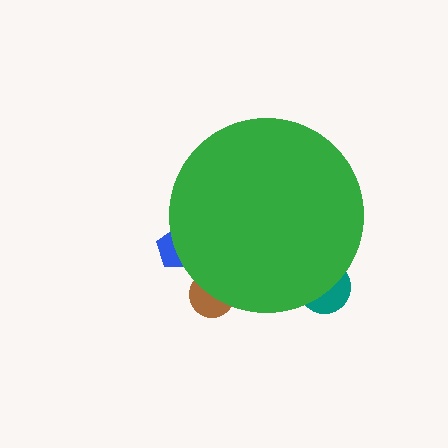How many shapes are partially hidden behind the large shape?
3 shapes are partially hidden.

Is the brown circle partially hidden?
Yes, the brown circle is partially hidden behind the green circle.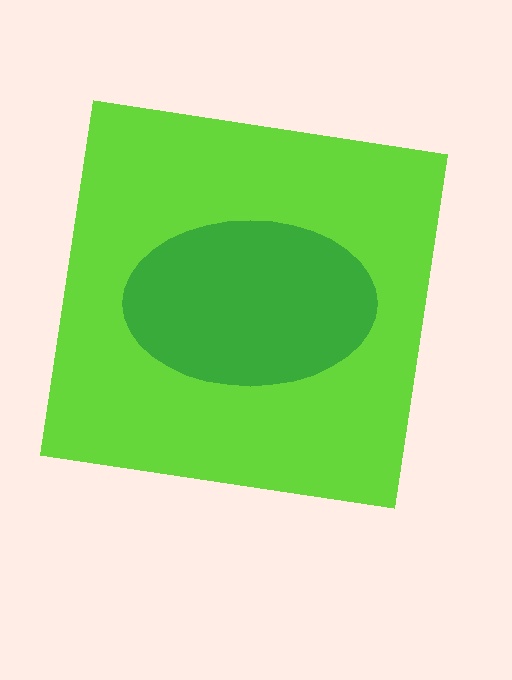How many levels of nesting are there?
2.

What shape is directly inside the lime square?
The green ellipse.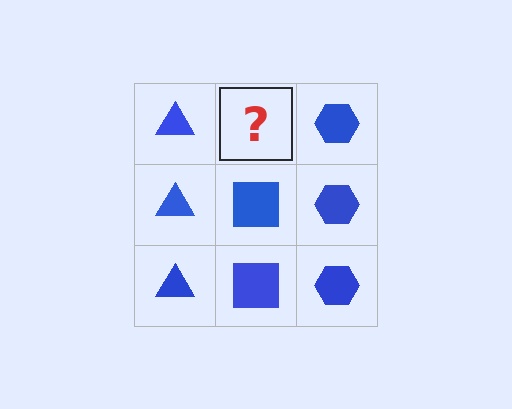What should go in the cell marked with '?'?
The missing cell should contain a blue square.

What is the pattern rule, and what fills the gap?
The rule is that each column has a consistent shape. The gap should be filled with a blue square.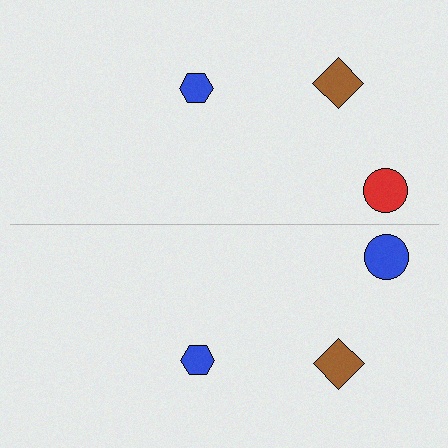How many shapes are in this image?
There are 6 shapes in this image.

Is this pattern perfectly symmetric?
No, the pattern is not perfectly symmetric. The blue circle on the bottom side breaks the symmetry — its mirror counterpart is red.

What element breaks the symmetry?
The blue circle on the bottom side breaks the symmetry — its mirror counterpart is red.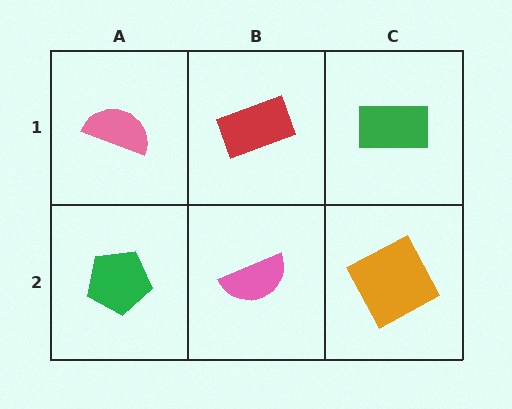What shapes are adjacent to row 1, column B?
A pink semicircle (row 2, column B), a pink semicircle (row 1, column A), a green rectangle (row 1, column C).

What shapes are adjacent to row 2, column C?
A green rectangle (row 1, column C), a pink semicircle (row 2, column B).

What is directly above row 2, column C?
A green rectangle.